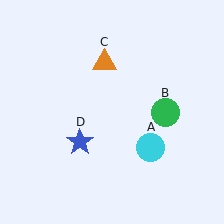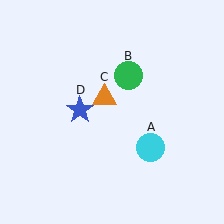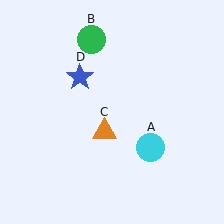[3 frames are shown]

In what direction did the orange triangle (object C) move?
The orange triangle (object C) moved down.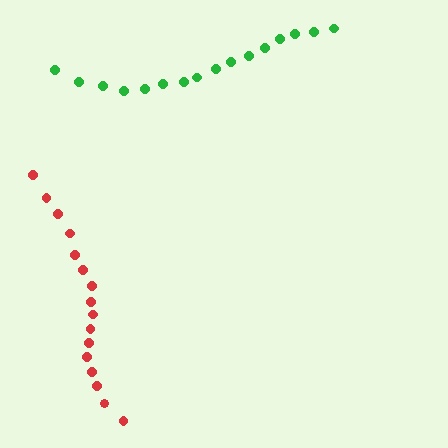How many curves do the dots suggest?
There are 2 distinct paths.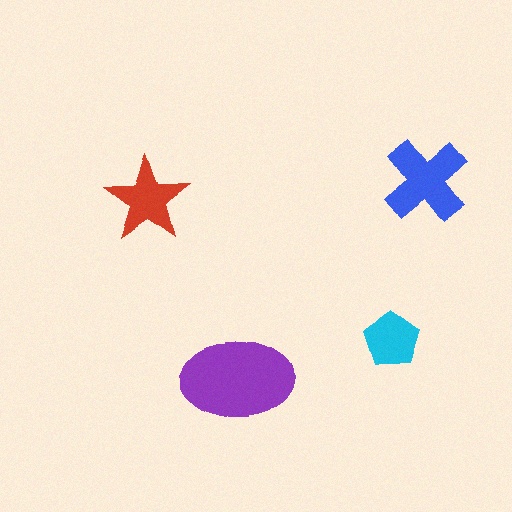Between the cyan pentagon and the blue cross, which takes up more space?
The blue cross.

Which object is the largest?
The purple ellipse.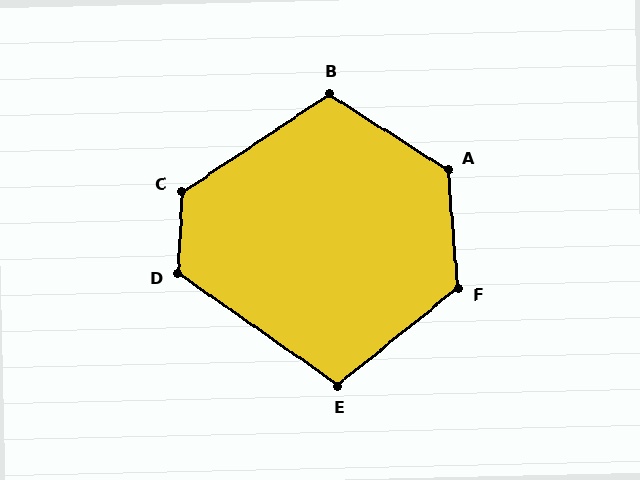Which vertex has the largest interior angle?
A, at approximately 127 degrees.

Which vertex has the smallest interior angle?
E, at approximately 106 degrees.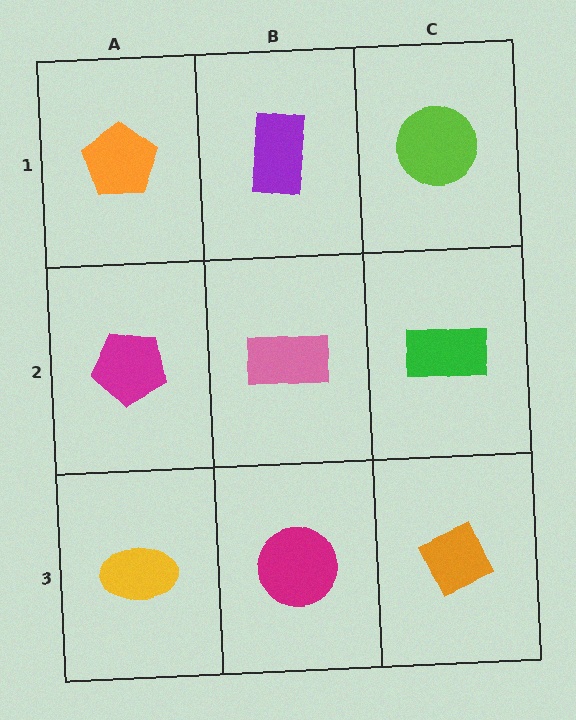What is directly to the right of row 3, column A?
A magenta circle.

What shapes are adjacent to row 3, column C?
A green rectangle (row 2, column C), a magenta circle (row 3, column B).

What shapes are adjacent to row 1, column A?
A magenta pentagon (row 2, column A), a purple rectangle (row 1, column B).